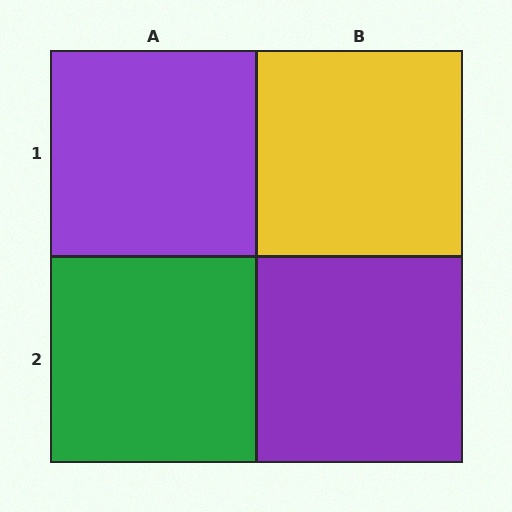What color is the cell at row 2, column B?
Purple.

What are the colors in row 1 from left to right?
Purple, yellow.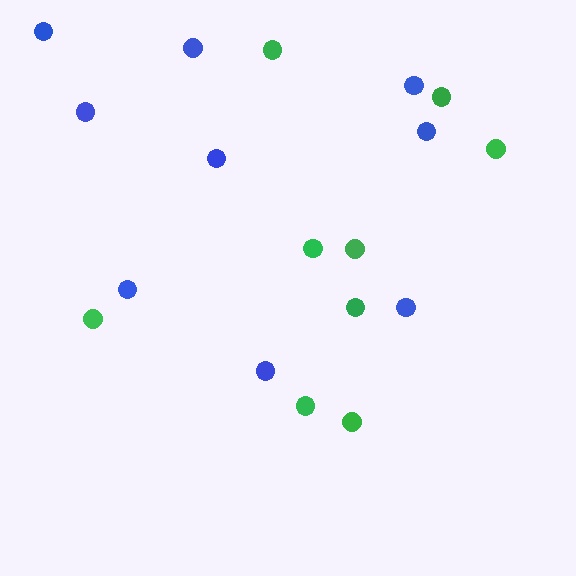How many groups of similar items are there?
There are 2 groups: one group of blue circles (9) and one group of green circles (9).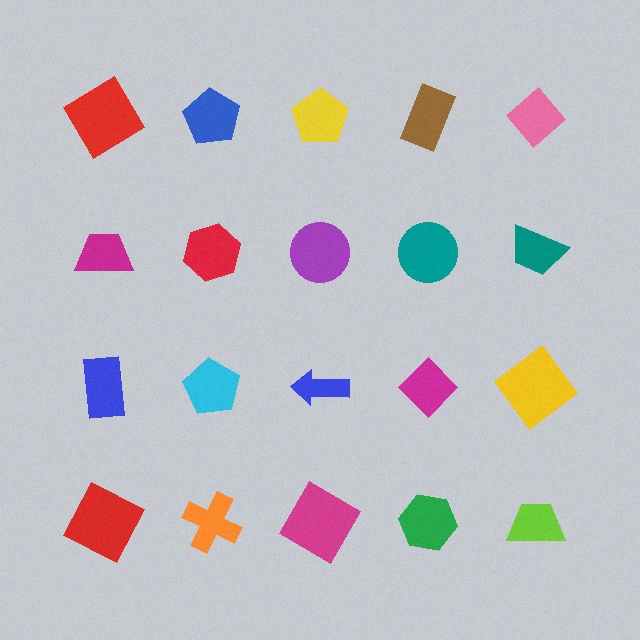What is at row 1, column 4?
A brown rectangle.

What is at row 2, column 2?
A red hexagon.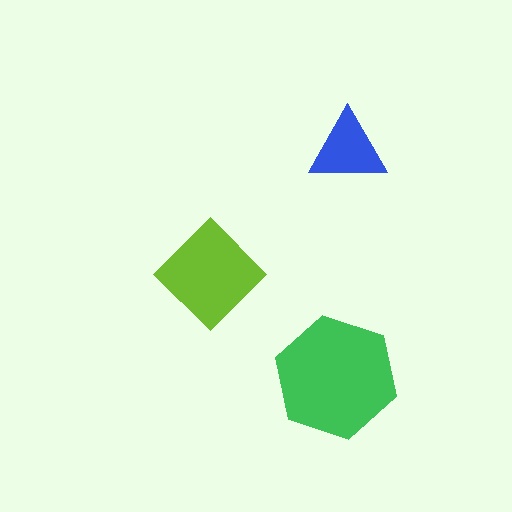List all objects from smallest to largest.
The blue triangle, the lime diamond, the green hexagon.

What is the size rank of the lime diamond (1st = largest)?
2nd.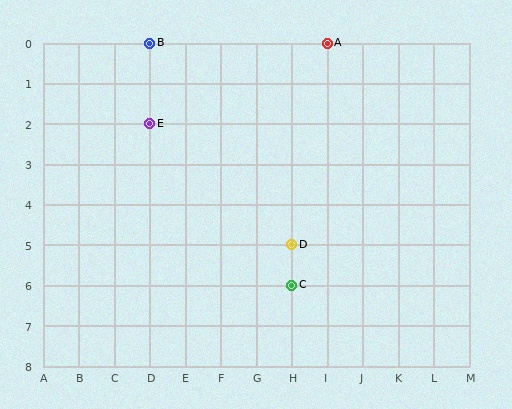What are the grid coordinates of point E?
Point E is at grid coordinates (D, 2).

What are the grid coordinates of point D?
Point D is at grid coordinates (H, 5).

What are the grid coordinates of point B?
Point B is at grid coordinates (D, 0).